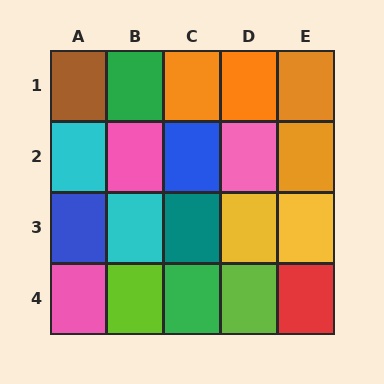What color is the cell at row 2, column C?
Blue.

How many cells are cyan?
2 cells are cyan.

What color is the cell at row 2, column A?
Cyan.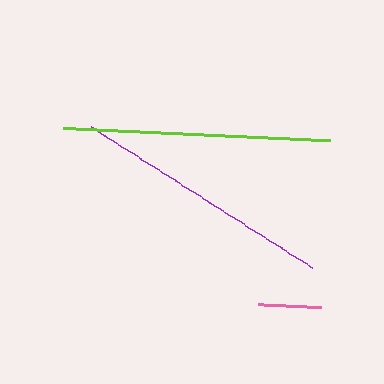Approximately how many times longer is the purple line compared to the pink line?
The purple line is approximately 4.2 times the length of the pink line.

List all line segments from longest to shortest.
From longest to shortest: lime, purple, pink.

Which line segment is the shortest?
The pink line is the shortest at approximately 63 pixels.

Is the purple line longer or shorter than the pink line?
The purple line is longer than the pink line.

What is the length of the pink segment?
The pink segment is approximately 63 pixels long.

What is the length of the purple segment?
The purple segment is approximately 262 pixels long.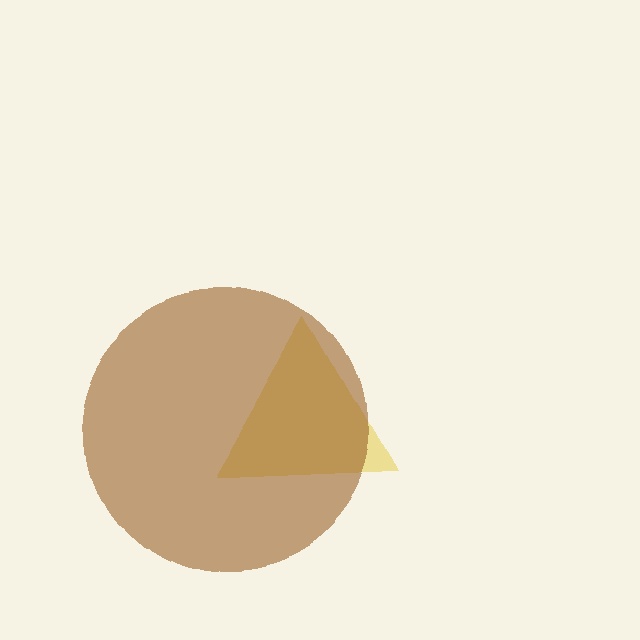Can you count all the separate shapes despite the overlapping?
Yes, there are 2 separate shapes.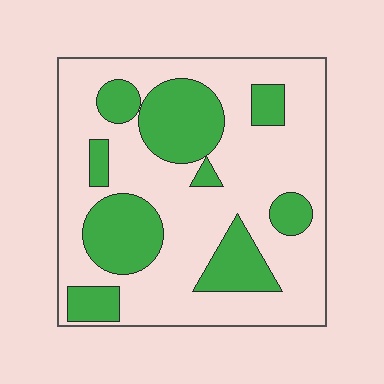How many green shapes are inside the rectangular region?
9.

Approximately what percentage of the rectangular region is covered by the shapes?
Approximately 30%.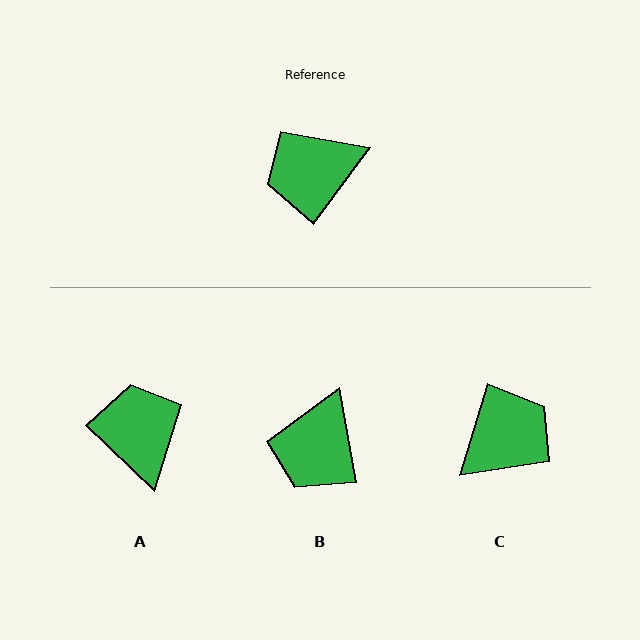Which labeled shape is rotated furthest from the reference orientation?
C, about 161 degrees away.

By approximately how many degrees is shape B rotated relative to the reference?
Approximately 46 degrees counter-clockwise.